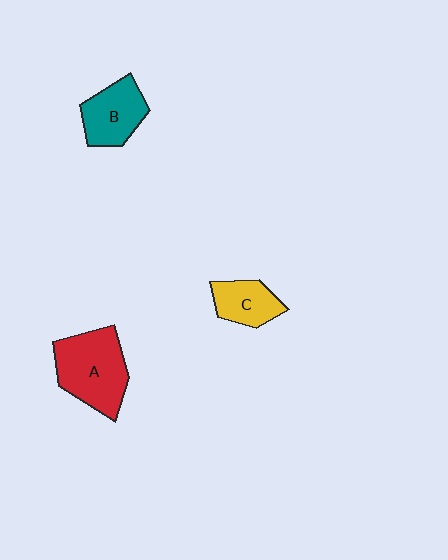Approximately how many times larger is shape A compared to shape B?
Approximately 1.4 times.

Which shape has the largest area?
Shape A (red).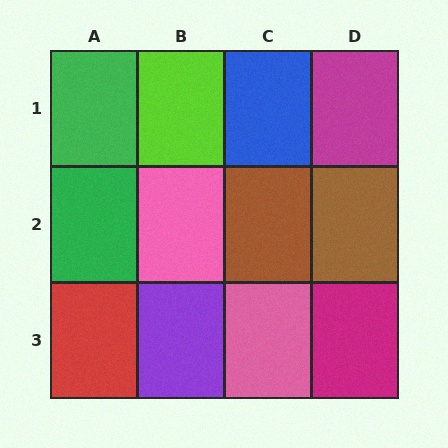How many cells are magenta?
2 cells are magenta.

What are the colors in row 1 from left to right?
Green, lime, blue, magenta.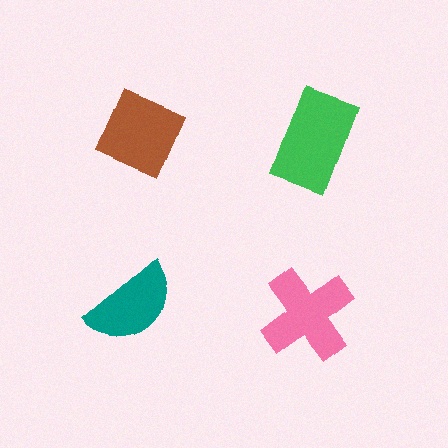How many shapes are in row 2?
2 shapes.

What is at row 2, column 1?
A teal semicircle.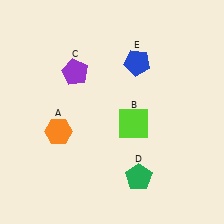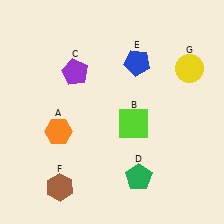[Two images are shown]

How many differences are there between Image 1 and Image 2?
There are 2 differences between the two images.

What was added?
A brown hexagon (F), a yellow circle (G) were added in Image 2.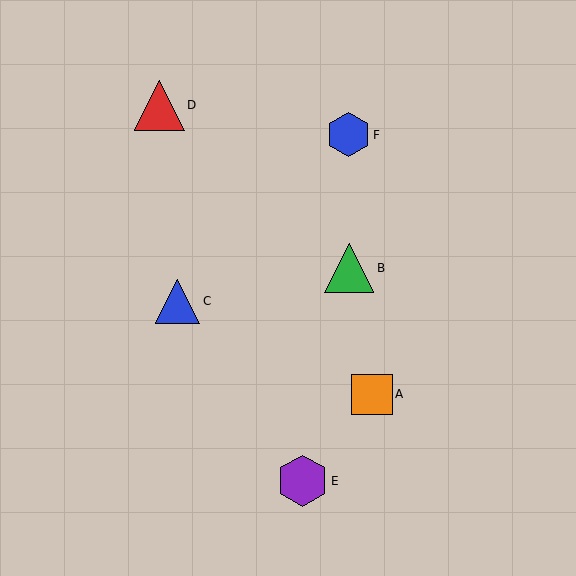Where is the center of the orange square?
The center of the orange square is at (372, 394).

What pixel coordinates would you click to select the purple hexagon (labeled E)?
Click at (302, 481) to select the purple hexagon E.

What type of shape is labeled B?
Shape B is a green triangle.